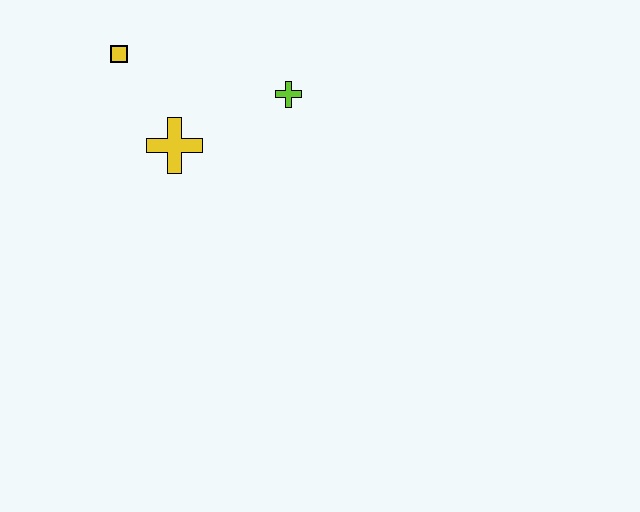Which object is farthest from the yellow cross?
The lime cross is farthest from the yellow cross.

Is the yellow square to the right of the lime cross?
No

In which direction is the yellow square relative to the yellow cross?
The yellow square is above the yellow cross.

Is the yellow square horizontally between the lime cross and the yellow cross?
No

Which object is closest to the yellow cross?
The yellow square is closest to the yellow cross.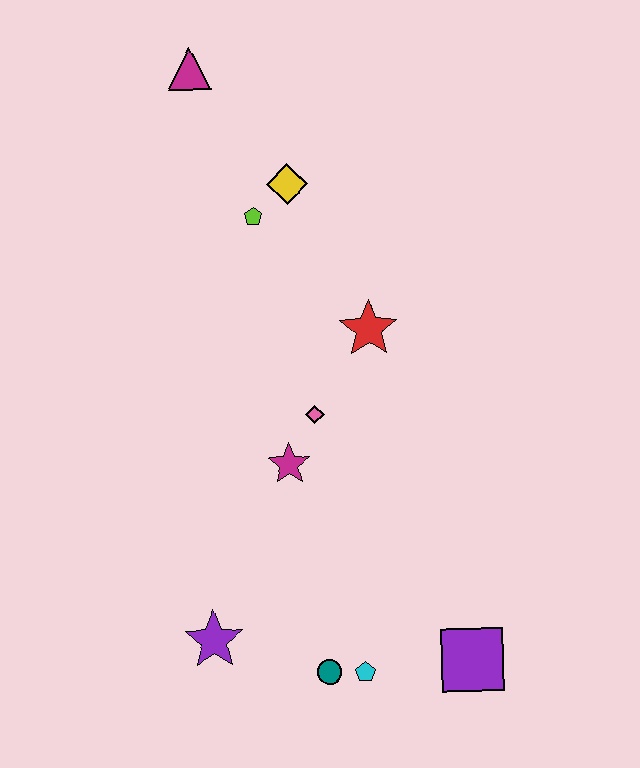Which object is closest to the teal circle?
The cyan pentagon is closest to the teal circle.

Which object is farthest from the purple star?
The magenta triangle is farthest from the purple star.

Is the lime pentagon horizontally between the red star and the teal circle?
No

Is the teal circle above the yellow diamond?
No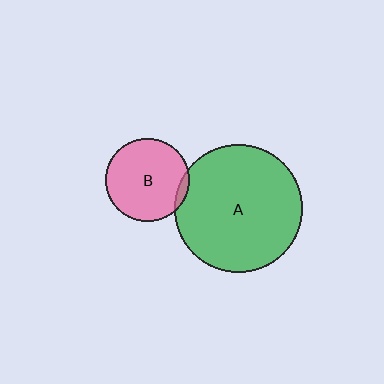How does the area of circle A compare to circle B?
Approximately 2.3 times.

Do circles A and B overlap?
Yes.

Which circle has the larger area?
Circle A (green).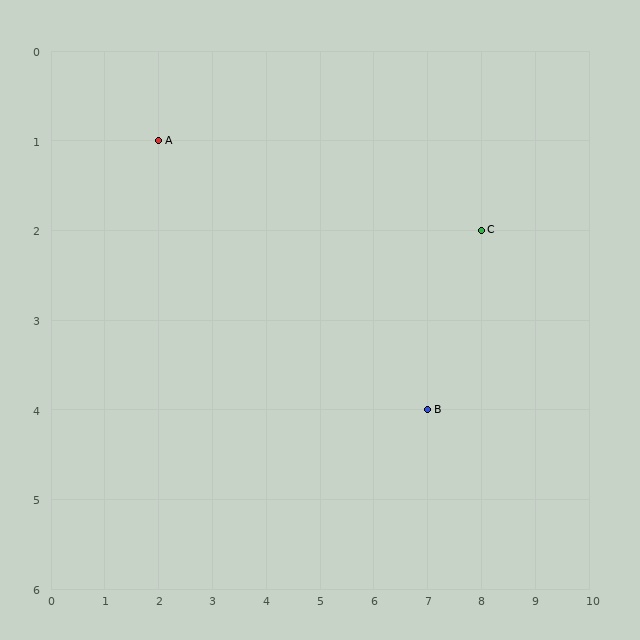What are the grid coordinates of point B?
Point B is at grid coordinates (7, 4).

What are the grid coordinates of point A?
Point A is at grid coordinates (2, 1).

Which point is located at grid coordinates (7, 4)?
Point B is at (7, 4).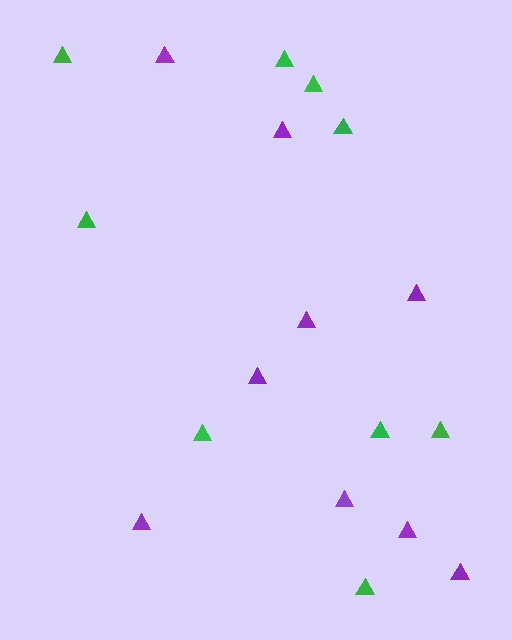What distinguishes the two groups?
There are 2 groups: one group of purple triangles (9) and one group of green triangles (9).